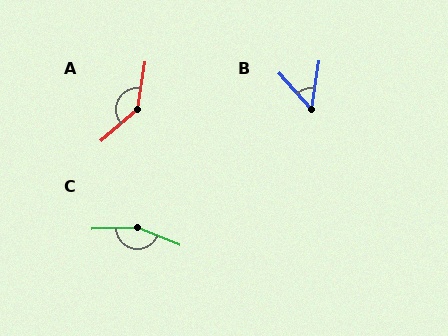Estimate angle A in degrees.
Approximately 140 degrees.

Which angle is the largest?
C, at approximately 156 degrees.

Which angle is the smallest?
B, at approximately 51 degrees.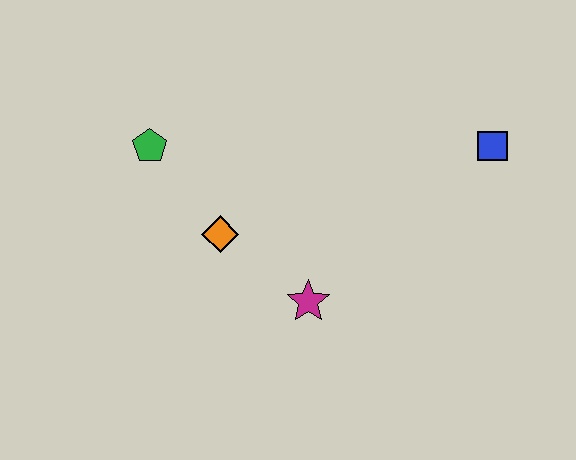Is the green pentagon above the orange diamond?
Yes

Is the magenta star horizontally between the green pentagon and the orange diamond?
No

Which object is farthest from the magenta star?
The blue square is farthest from the magenta star.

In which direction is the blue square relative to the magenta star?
The blue square is to the right of the magenta star.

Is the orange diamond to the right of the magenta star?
No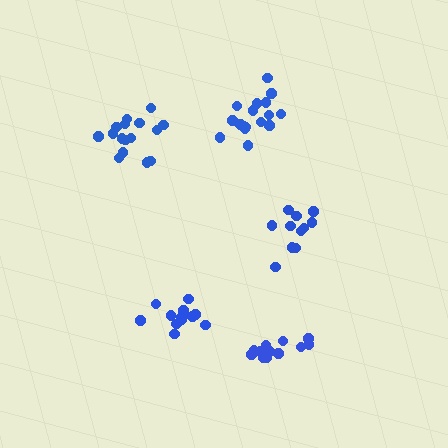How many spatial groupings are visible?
There are 5 spatial groupings.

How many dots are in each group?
Group 1: 12 dots, Group 2: 11 dots, Group 3: 16 dots, Group 4: 13 dots, Group 5: 17 dots (69 total).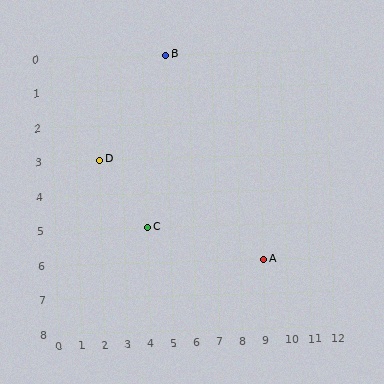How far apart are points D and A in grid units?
Points D and A are 7 columns and 3 rows apart (about 7.6 grid units diagonally).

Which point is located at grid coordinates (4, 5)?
Point C is at (4, 5).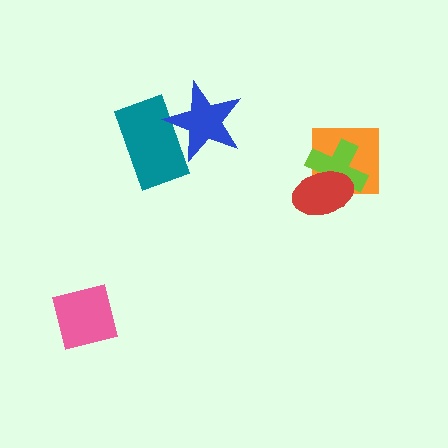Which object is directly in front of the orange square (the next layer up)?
The lime cross is directly in front of the orange square.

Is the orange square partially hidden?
Yes, it is partially covered by another shape.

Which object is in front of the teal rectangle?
The blue star is in front of the teal rectangle.